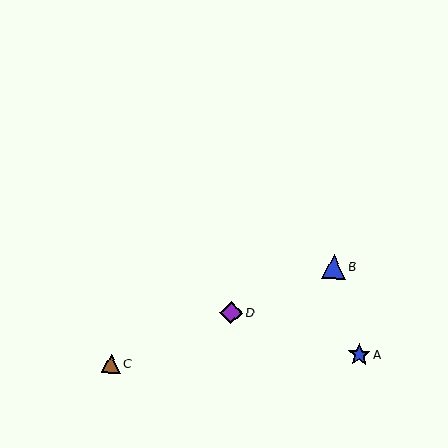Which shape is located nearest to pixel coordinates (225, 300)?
The purple diamond (labeled D) at (231, 313) is nearest to that location.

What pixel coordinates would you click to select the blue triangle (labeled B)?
Click at (334, 267) to select the blue triangle B.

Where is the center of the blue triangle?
The center of the blue triangle is at (334, 267).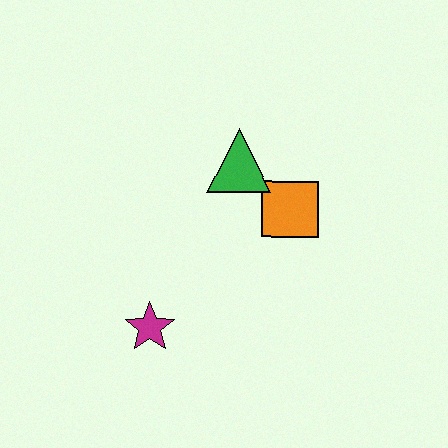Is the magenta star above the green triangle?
No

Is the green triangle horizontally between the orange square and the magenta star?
Yes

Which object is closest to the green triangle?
The orange square is closest to the green triangle.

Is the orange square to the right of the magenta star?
Yes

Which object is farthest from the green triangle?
The magenta star is farthest from the green triangle.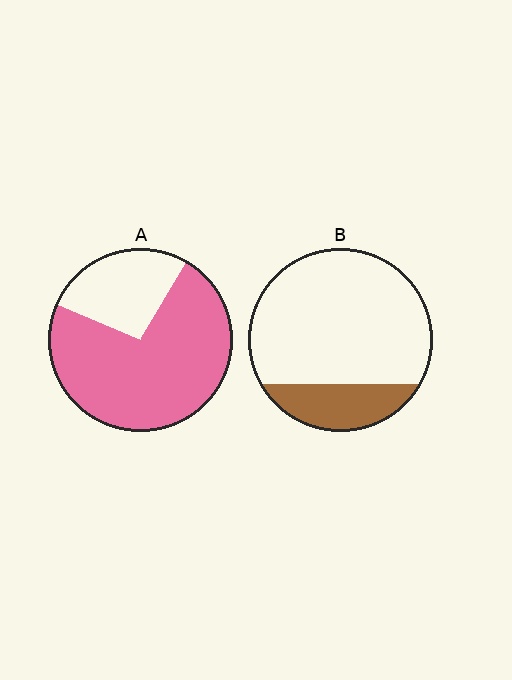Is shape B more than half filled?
No.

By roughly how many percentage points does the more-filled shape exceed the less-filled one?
By roughly 50 percentage points (A over B).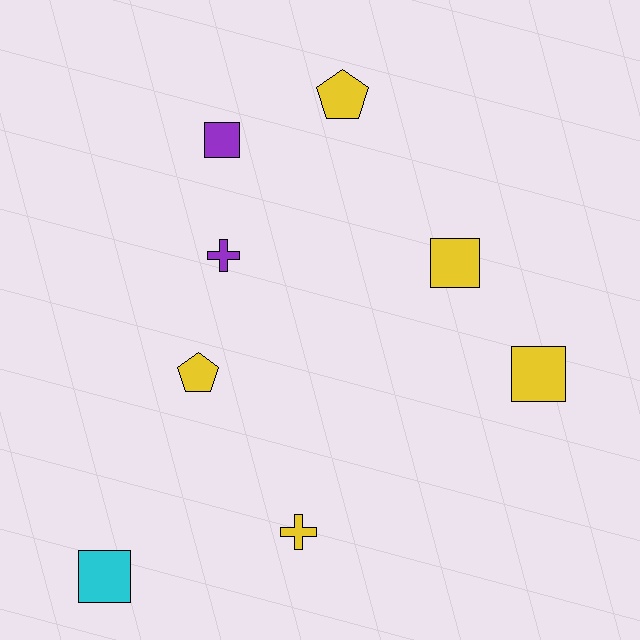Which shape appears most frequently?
Square, with 4 objects.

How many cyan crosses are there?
There are no cyan crosses.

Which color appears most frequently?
Yellow, with 5 objects.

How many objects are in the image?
There are 8 objects.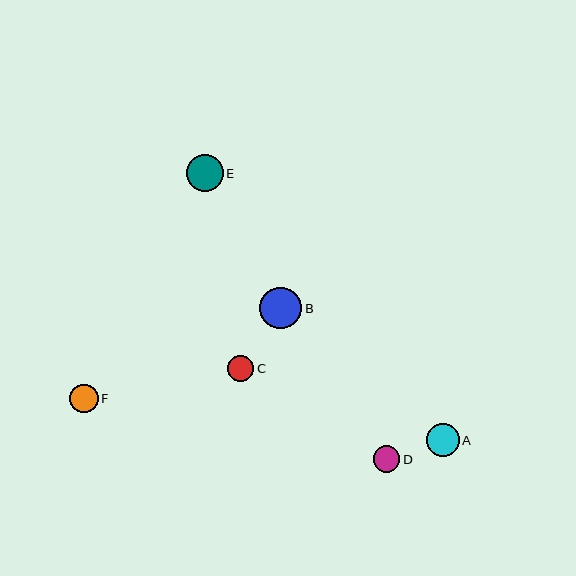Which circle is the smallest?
Circle C is the smallest with a size of approximately 26 pixels.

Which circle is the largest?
Circle B is the largest with a size of approximately 42 pixels.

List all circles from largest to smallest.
From largest to smallest: B, E, A, F, D, C.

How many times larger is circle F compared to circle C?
Circle F is approximately 1.1 times the size of circle C.